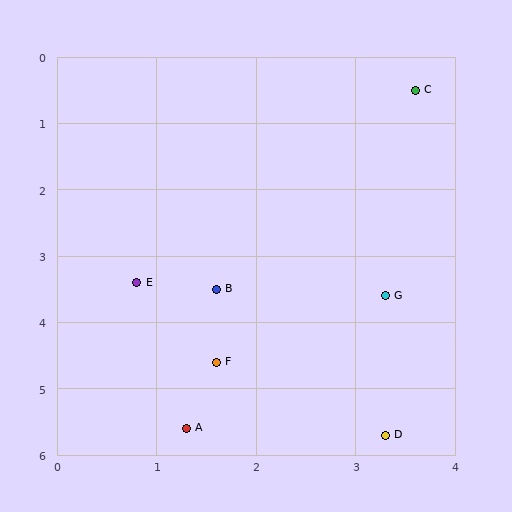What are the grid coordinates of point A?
Point A is at approximately (1.3, 5.6).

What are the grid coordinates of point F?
Point F is at approximately (1.6, 4.6).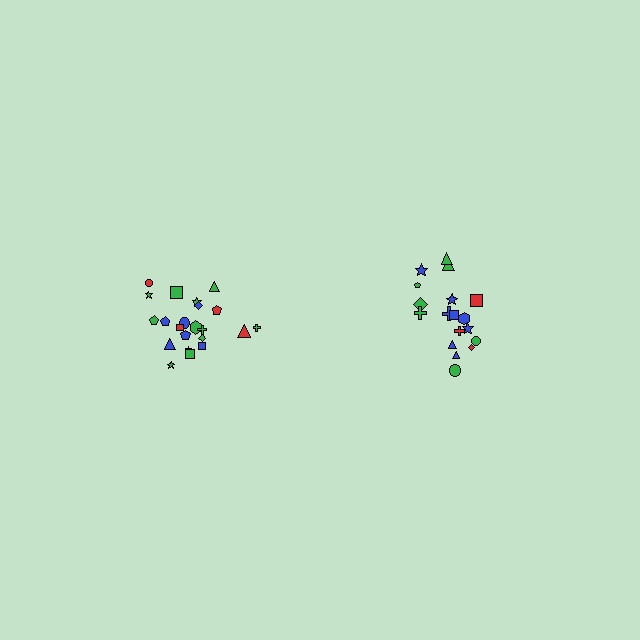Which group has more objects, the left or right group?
The left group.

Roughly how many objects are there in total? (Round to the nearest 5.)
Roughly 40 objects in total.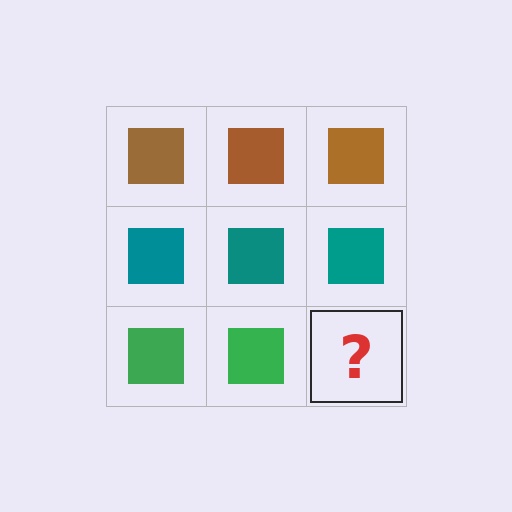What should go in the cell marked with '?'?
The missing cell should contain a green square.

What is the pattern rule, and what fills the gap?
The rule is that each row has a consistent color. The gap should be filled with a green square.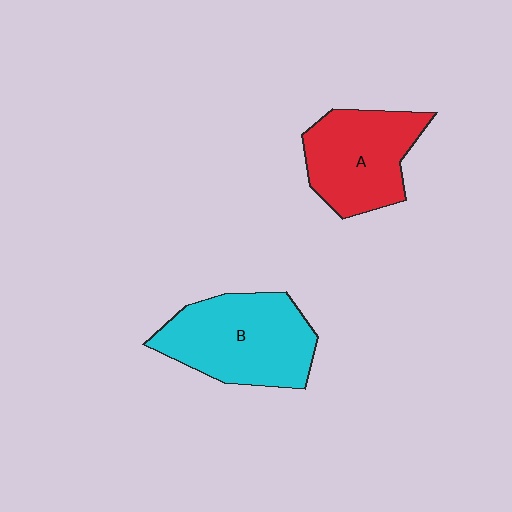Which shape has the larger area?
Shape B (cyan).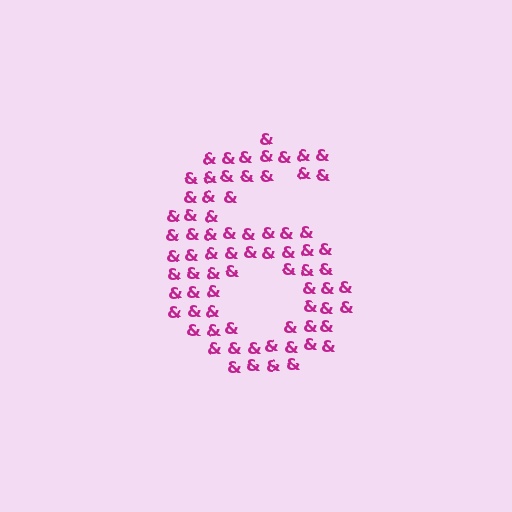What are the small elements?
The small elements are ampersands.